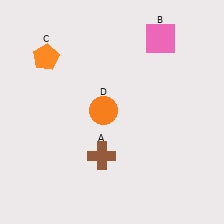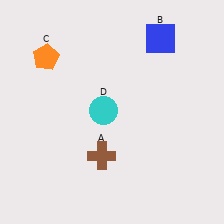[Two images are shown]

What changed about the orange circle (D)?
In Image 1, D is orange. In Image 2, it changed to cyan.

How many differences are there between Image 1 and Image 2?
There are 2 differences between the two images.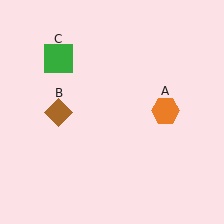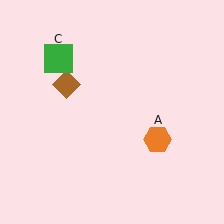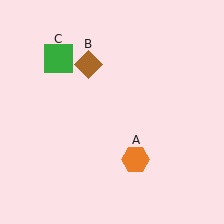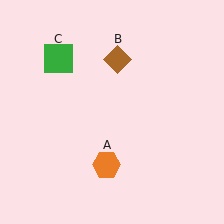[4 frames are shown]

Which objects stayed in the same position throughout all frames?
Green square (object C) remained stationary.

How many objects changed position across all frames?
2 objects changed position: orange hexagon (object A), brown diamond (object B).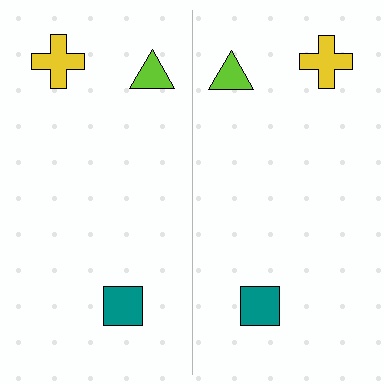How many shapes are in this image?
There are 6 shapes in this image.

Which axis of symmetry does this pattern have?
The pattern has a vertical axis of symmetry running through the center of the image.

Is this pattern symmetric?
Yes, this pattern has bilateral (reflection) symmetry.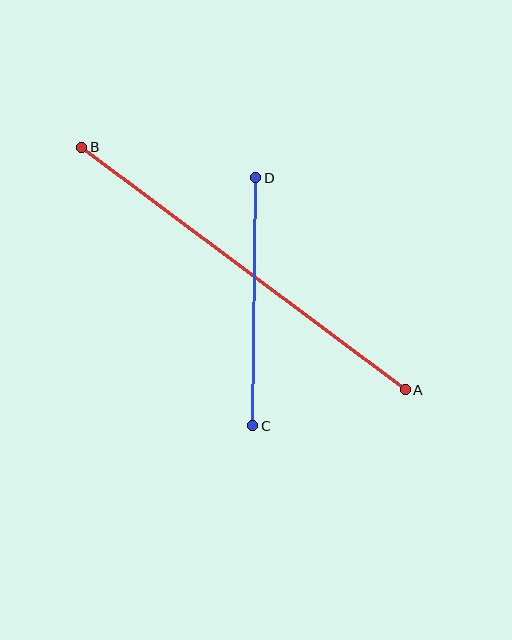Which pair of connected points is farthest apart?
Points A and B are farthest apart.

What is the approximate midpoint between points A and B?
The midpoint is at approximately (243, 268) pixels.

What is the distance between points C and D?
The distance is approximately 248 pixels.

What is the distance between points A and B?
The distance is approximately 404 pixels.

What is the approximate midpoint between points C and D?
The midpoint is at approximately (254, 302) pixels.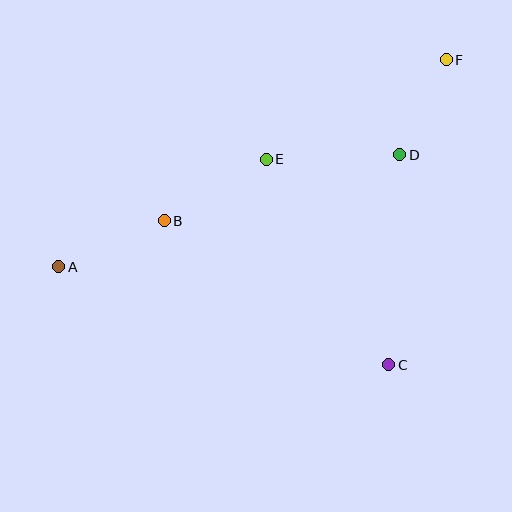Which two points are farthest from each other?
Points A and F are farthest from each other.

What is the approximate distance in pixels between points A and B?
The distance between A and B is approximately 115 pixels.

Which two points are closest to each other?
Points D and F are closest to each other.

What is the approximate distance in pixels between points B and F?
The distance between B and F is approximately 325 pixels.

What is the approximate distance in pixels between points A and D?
The distance between A and D is approximately 359 pixels.